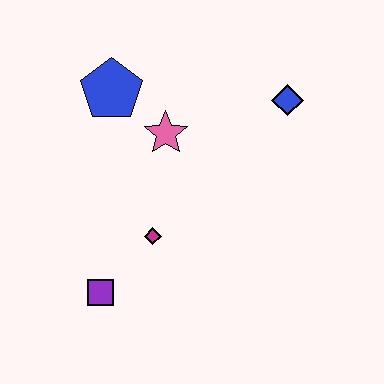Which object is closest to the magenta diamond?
The purple square is closest to the magenta diamond.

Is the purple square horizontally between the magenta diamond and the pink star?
No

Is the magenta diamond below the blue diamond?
Yes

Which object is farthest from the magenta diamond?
The blue diamond is farthest from the magenta diamond.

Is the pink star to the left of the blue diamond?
Yes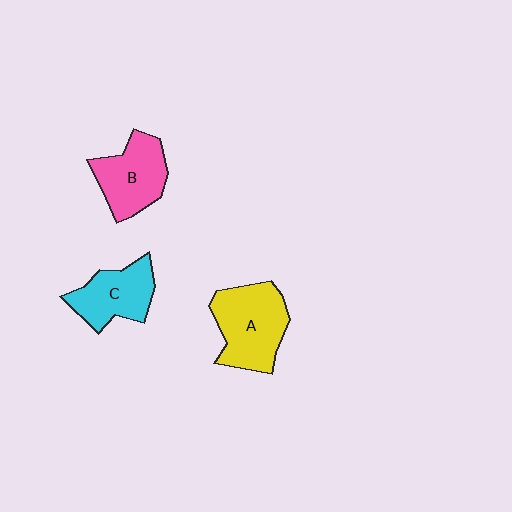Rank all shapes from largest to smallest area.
From largest to smallest: A (yellow), B (pink), C (cyan).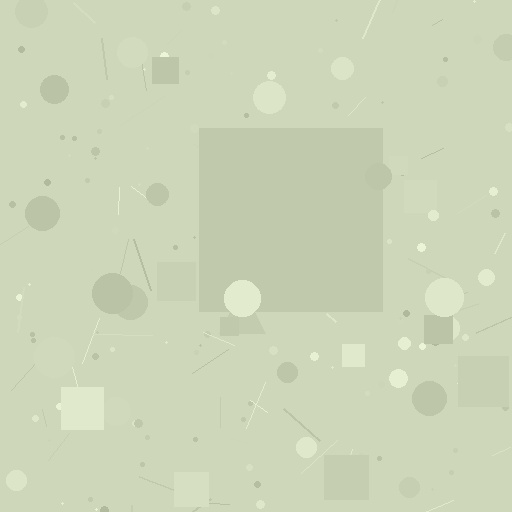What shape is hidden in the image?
A square is hidden in the image.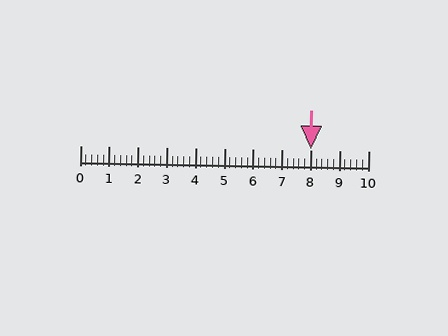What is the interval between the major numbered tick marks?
The major tick marks are spaced 1 units apart.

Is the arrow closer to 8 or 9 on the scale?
The arrow is closer to 8.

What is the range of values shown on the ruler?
The ruler shows values from 0 to 10.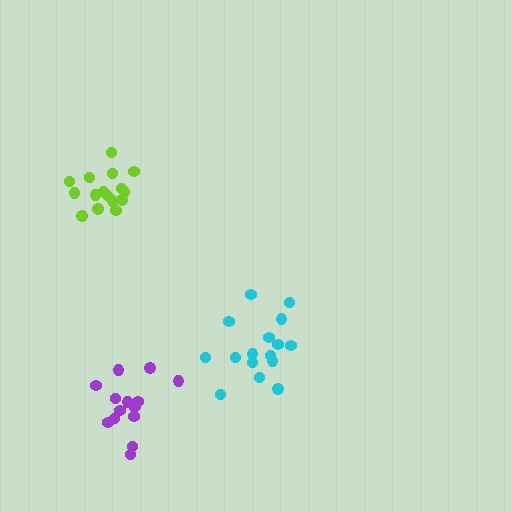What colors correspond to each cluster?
The clusters are colored: purple, lime, cyan.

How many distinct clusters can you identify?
There are 3 distinct clusters.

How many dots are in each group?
Group 1: 15 dots, Group 2: 16 dots, Group 3: 16 dots (47 total).